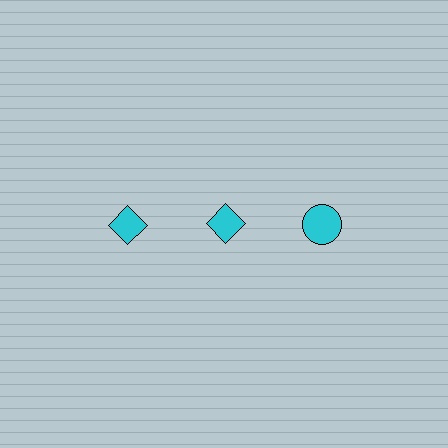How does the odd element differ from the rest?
It has a different shape: circle instead of diamond.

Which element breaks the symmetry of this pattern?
The cyan circle in the top row, center column breaks the symmetry. All other shapes are cyan diamonds.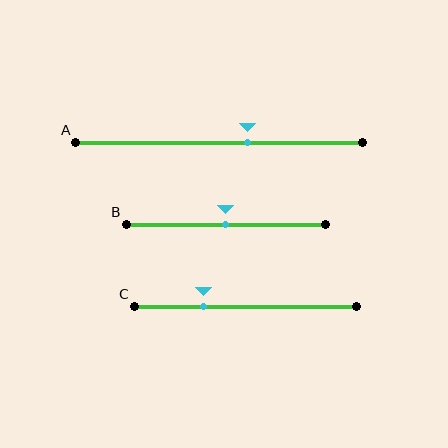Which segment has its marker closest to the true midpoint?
Segment B has its marker closest to the true midpoint.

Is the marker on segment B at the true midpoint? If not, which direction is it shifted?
Yes, the marker on segment B is at the true midpoint.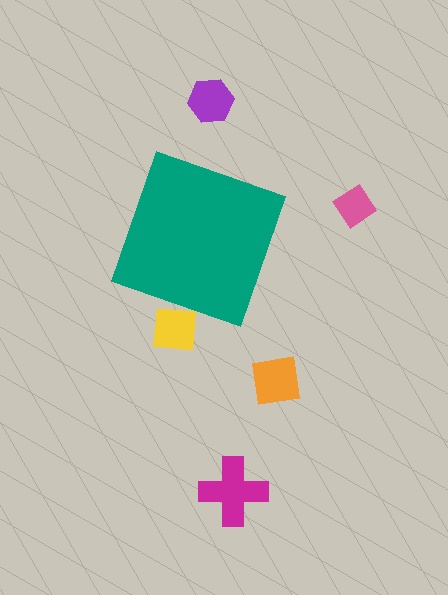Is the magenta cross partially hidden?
No, the magenta cross is fully visible.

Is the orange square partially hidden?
No, the orange square is fully visible.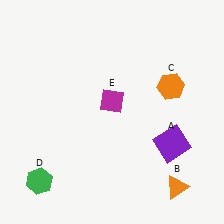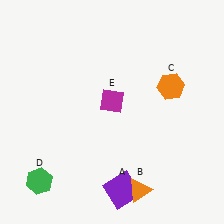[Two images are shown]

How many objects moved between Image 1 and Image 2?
2 objects moved between the two images.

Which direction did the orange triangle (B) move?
The orange triangle (B) moved left.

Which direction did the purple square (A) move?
The purple square (A) moved left.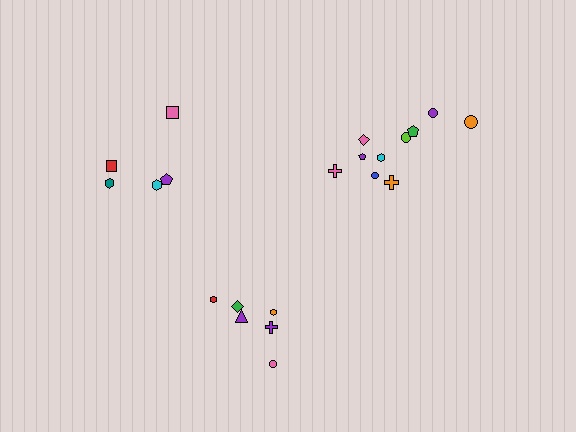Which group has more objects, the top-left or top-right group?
The top-right group.